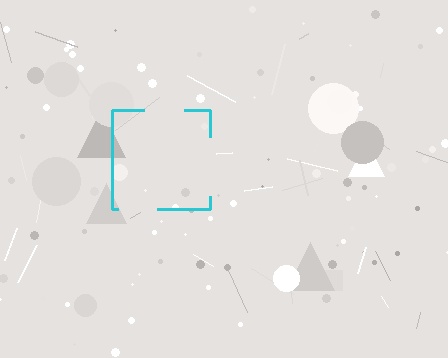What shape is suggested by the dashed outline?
The dashed outline suggests a square.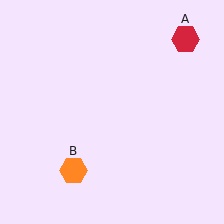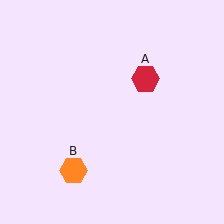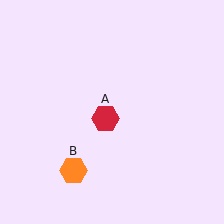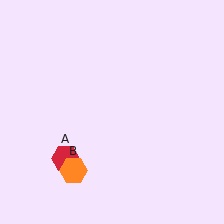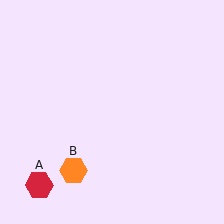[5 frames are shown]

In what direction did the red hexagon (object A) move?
The red hexagon (object A) moved down and to the left.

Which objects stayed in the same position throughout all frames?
Orange hexagon (object B) remained stationary.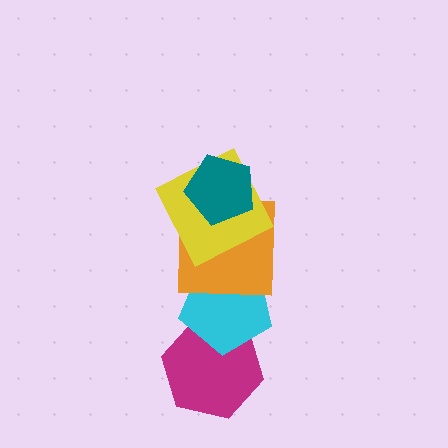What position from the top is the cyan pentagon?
The cyan pentagon is 4th from the top.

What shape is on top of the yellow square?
The teal pentagon is on top of the yellow square.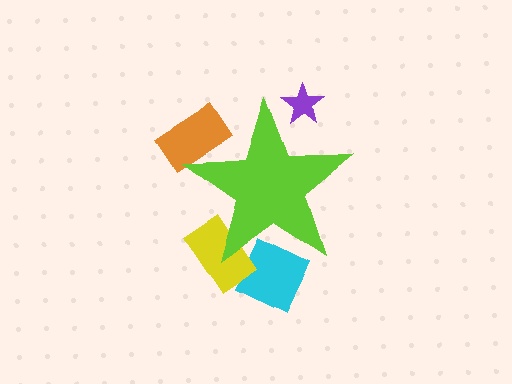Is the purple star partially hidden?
Yes, the purple star is partially hidden behind the lime star.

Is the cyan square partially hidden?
Yes, the cyan square is partially hidden behind the lime star.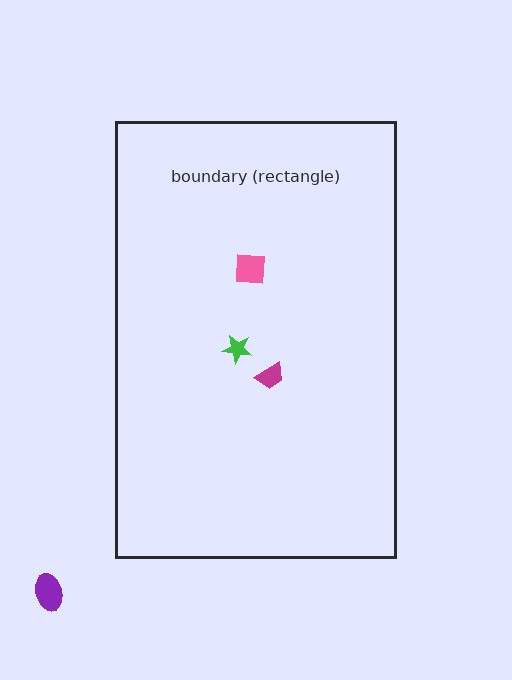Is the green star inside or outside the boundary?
Inside.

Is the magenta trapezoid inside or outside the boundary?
Inside.